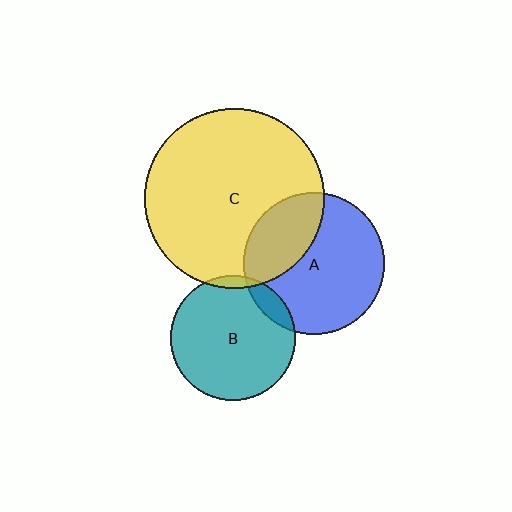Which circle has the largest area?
Circle C (yellow).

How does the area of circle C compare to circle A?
Approximately 1.6 times.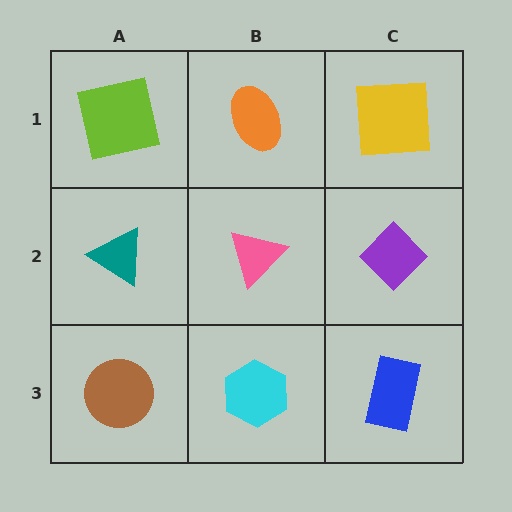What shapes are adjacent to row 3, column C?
A purple diamond (row 2, column C), a cyan hexagon (row 3, column B).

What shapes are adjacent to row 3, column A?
A teal triangle (row 2, column A), a cyan hexagon (row 3, column B).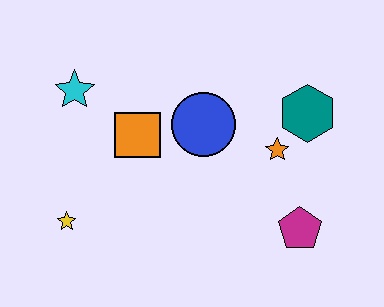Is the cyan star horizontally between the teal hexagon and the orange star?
No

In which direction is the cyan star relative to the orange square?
The cyan star is to the left of the orange square.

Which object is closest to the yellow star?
The orange square is closest to the yellow star.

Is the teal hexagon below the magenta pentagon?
No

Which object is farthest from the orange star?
The yellow star is farthest from the orange star.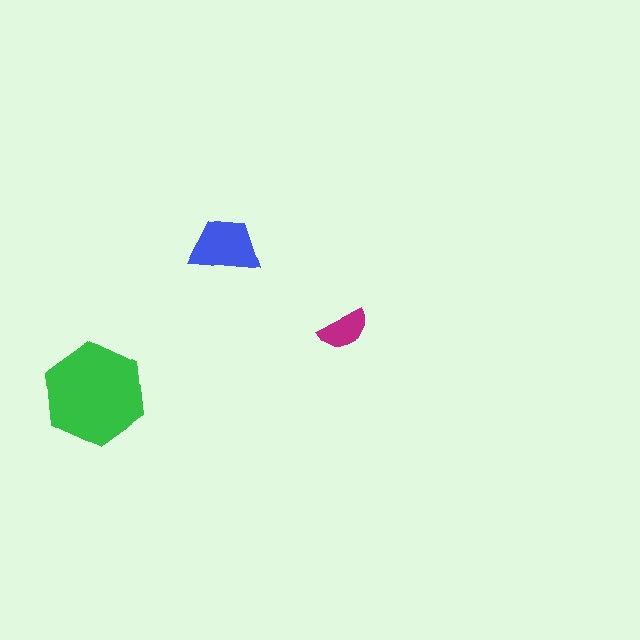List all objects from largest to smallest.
The green hexagon, the blue trapezoid, the magenta semicircle.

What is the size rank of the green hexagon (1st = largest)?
1st.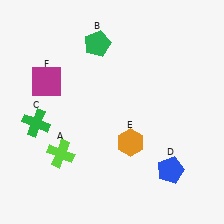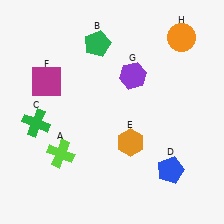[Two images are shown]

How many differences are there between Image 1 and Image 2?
There are 2 differences between the two images.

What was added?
A purple hexagon (G), an orange circle (H) were added in Image 2.